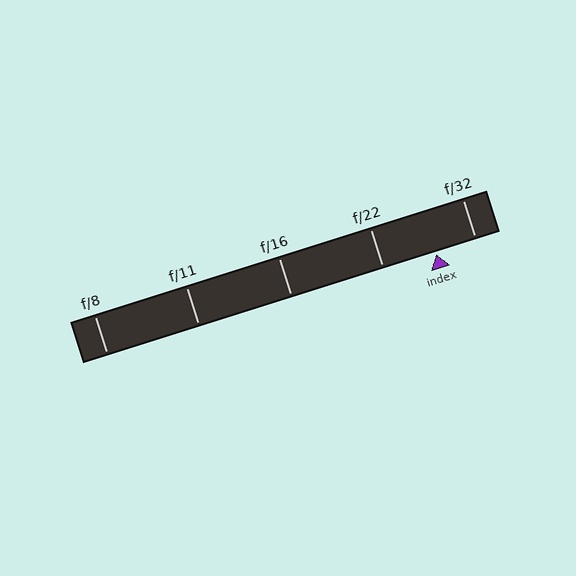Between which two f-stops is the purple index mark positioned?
The index mark is between f/22 and f/32.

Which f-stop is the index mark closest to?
The index mark is closest to f/32.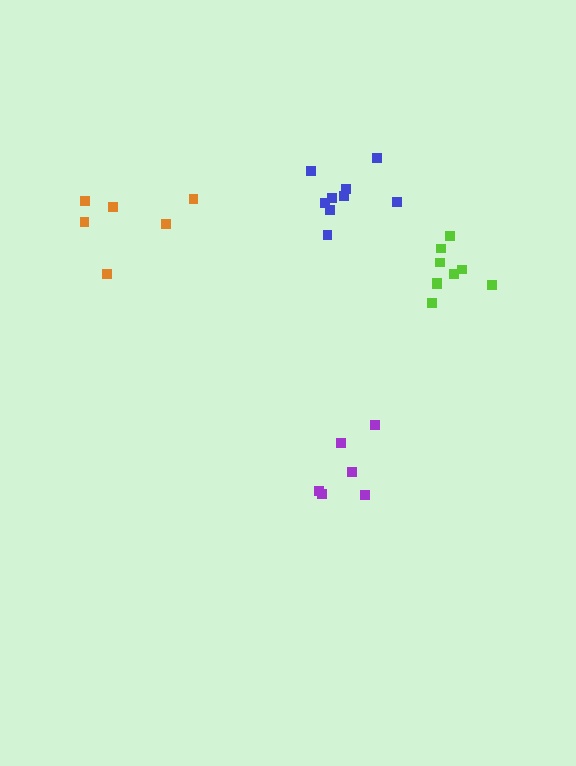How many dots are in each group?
Group 1: 6 dots, Group 2: 6 dots, Group 3: 9 dots, Group 4: 9 dots (30 total).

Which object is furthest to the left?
The orange cluster is leftmost.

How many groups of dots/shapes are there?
There are 4 groups.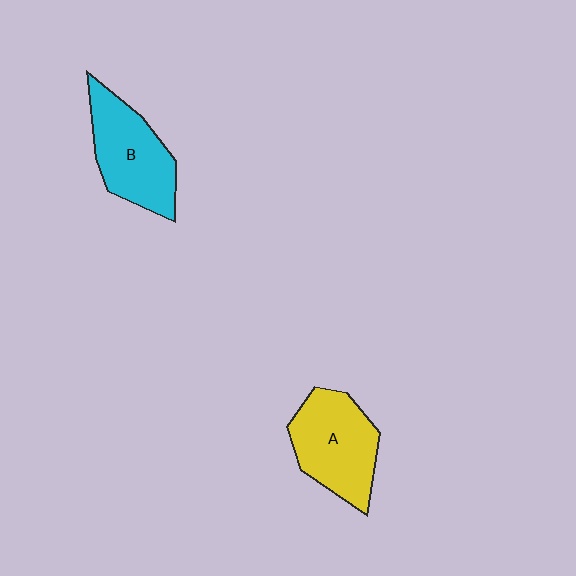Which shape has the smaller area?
Shape B (cyan).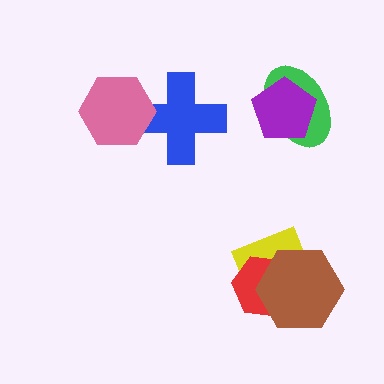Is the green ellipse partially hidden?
Yes, it is partially covered by another shape.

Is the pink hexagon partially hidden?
No, no other shape covers it.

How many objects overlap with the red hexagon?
2 objects overlap with the red hexagon.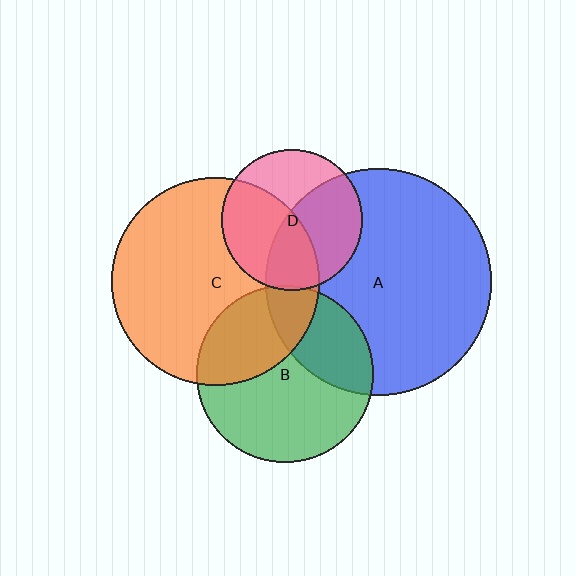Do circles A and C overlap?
Yes.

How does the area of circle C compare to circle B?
Approximately 1.4 times.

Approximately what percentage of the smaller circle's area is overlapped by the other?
Approximately 15%.